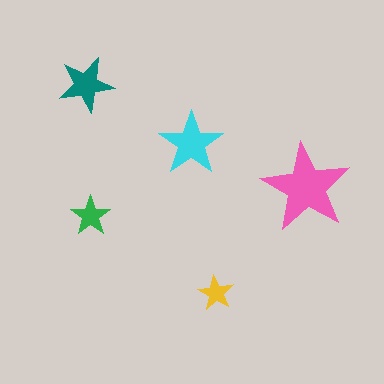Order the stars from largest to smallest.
the pink one, the cyan one, the teal one, the green one, the yellow one.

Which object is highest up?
The teal star is topmost.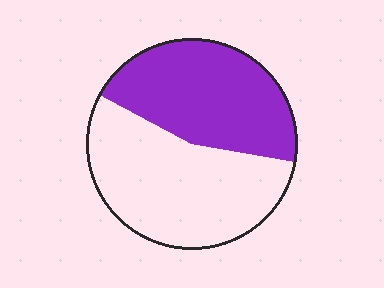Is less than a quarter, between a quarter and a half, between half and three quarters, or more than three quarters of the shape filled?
Between a quarter and a half.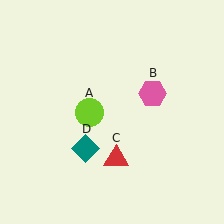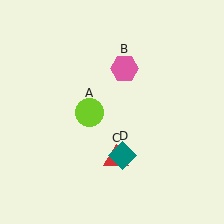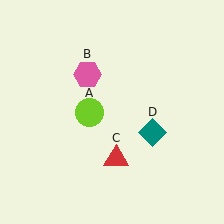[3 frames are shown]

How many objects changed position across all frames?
2 objects changed position: pink hexagon (object B), teal diamond (object D).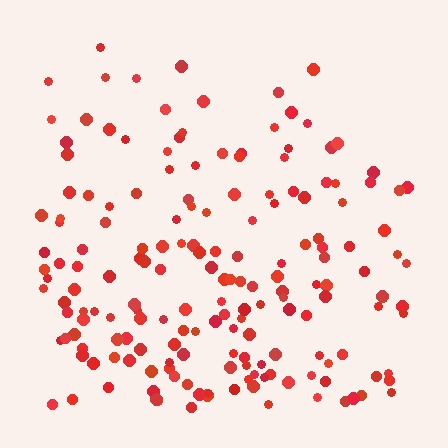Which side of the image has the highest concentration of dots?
The bottom.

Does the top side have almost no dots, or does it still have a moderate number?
Still a moderate number, just noticeably fewer than the bottom.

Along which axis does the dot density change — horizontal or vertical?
Vertical.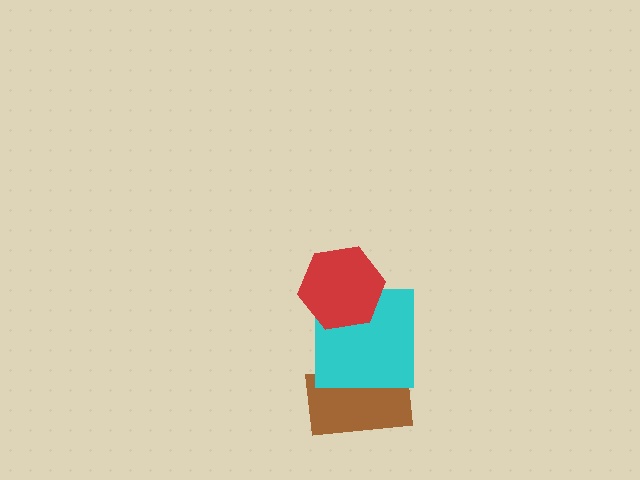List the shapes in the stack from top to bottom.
From top to bottom: the red hexagon, the cyan square, the brown rectangle.